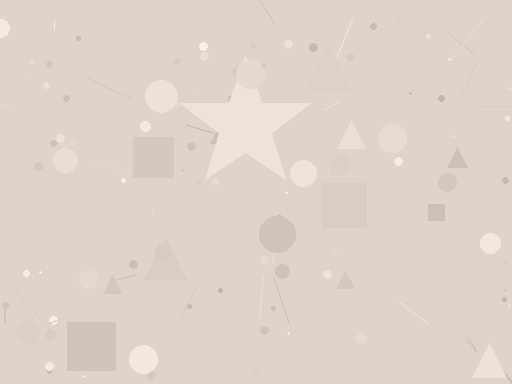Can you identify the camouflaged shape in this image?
The camouflaged shape is a star.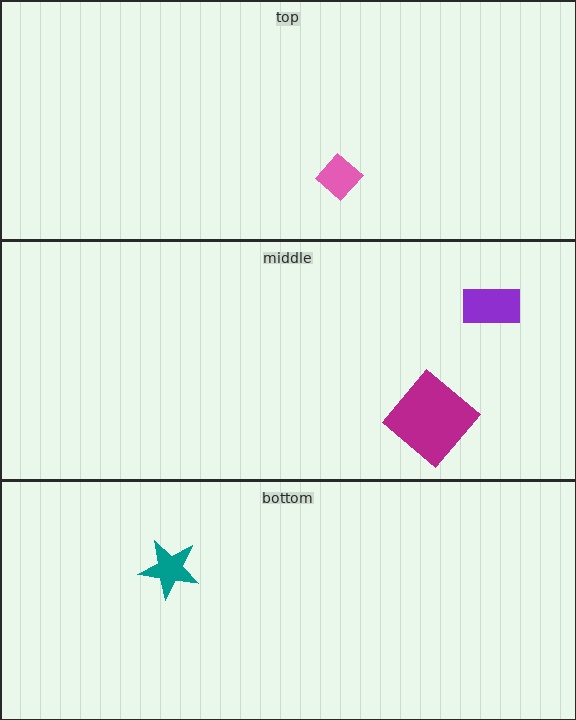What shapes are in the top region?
The pink diamond.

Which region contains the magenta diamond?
The middle region.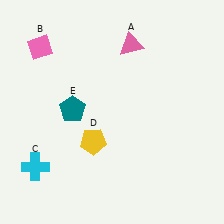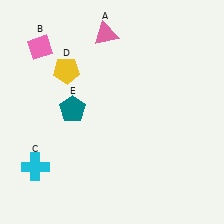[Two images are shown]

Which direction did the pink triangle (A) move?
The pink triangle (A) moved left.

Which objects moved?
The objects that moved are: the pink triangle (A), the yellow pentagon (D).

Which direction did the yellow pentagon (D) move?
The yellow pentagon (D) moved up.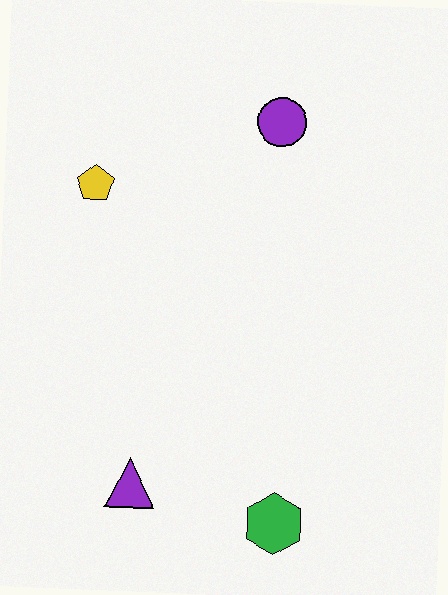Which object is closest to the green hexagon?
The purple triangle is closest to the green hexagon.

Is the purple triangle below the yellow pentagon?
Yes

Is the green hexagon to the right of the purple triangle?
Yes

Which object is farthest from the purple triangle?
The purple circle is farthest from the purple triangle.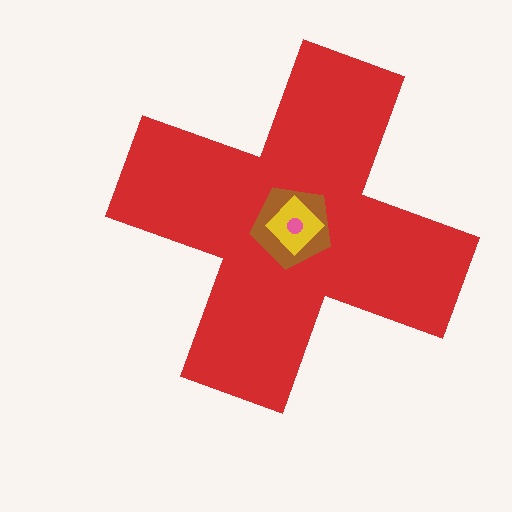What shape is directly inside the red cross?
The brown pentagon.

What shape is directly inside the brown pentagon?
The yellow diamond.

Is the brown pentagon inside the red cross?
Yes.